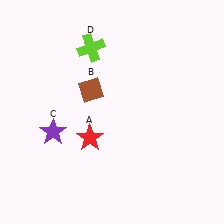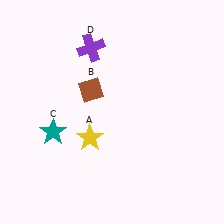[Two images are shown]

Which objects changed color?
A changed from red to yellow. C changed from purple to teal. D changed from lime to purple.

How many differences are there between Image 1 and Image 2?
There are 3 differences between the two images.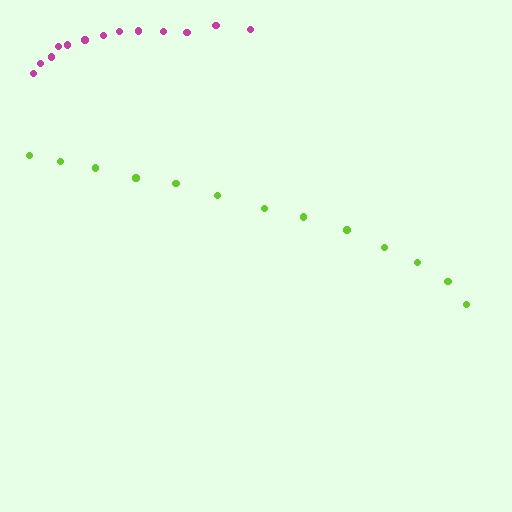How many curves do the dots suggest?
There are 2 distinct paths.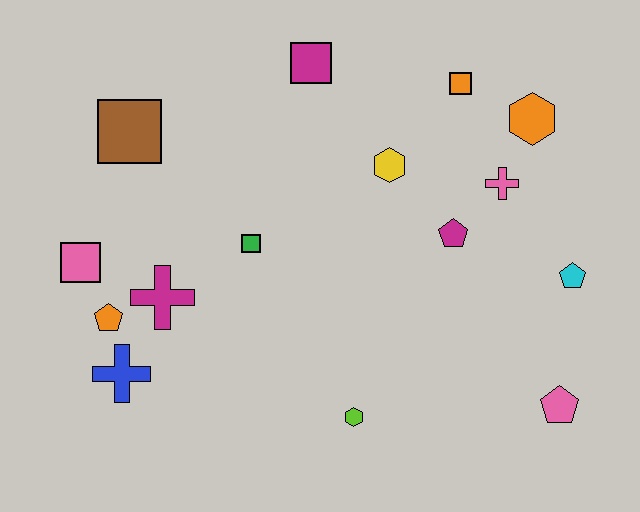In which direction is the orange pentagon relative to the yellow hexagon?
The orange pentagon is to the left of the yellow hexagon.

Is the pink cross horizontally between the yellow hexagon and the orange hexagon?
Yes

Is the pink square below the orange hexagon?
Yes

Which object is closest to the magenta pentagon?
The pink cross is closest to the magenta pentagon.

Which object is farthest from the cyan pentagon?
The pink square is farthest from the cyan pentagon.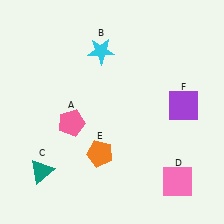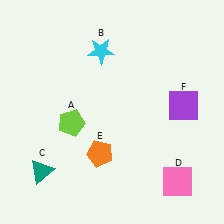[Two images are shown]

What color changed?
The pentagon (A) changed from pink in Image 1 to lime in Image 2.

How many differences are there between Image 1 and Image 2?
There is 1 difference between the two images.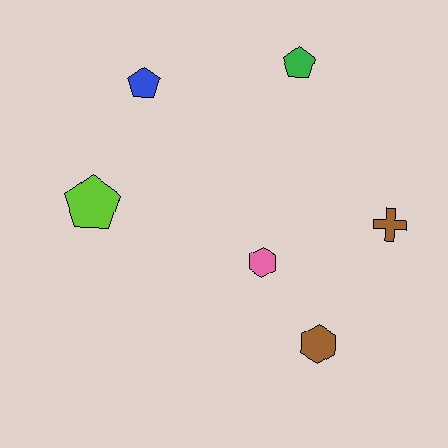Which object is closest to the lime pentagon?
The blue pentagon is closest to the lime pentagon.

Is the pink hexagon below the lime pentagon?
Yes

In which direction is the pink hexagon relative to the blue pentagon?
The pink hexagon is below the blue pentagon.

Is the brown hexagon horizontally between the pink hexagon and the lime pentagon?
No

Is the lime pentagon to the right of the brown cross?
No